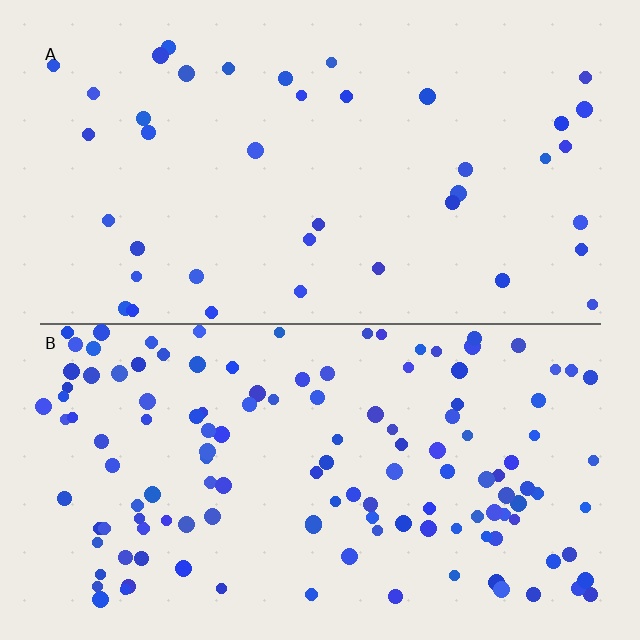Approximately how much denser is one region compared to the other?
Approximately 3.3× — region B over region A.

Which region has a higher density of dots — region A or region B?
B (the bottom).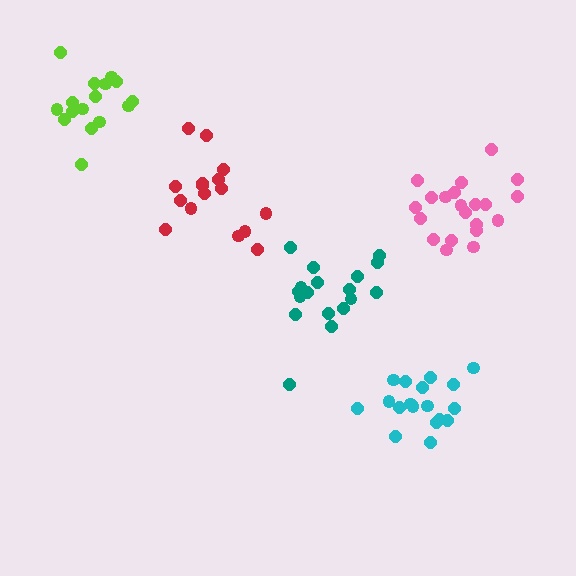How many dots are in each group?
Group 1: 18 dots, Group 2: 21 dots, Group 3: 16 dots, Group 4: 18 dots, Group 5: 16 dots (89 total).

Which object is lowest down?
The cyan cluster is bottommost.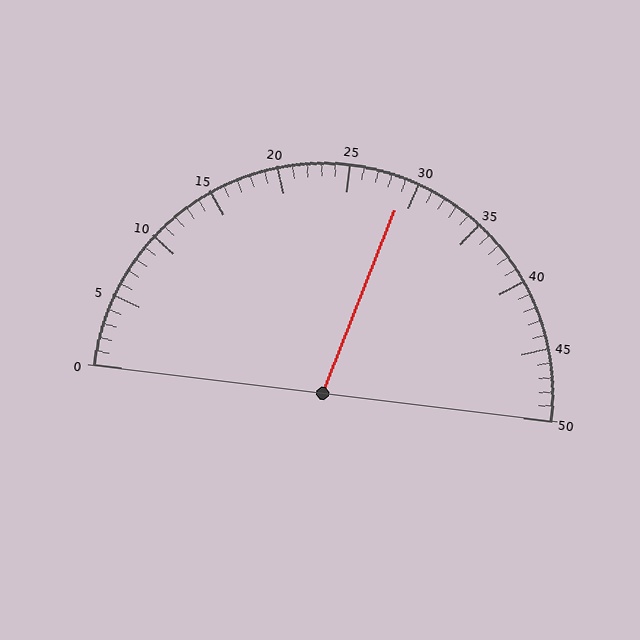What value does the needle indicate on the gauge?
The needle indicates approximately 29.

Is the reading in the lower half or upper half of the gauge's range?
The reading is in the upper half of the range (0 to 50).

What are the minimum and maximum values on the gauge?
The gauge ranges from 0 to 50.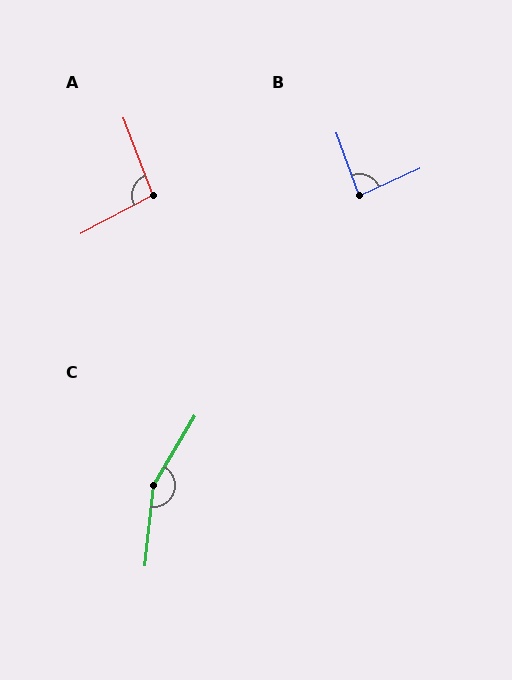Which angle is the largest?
C, at approximately 155 degrees.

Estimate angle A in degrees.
Approximately 97 degrees.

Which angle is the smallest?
B, at approximately 85 degrees.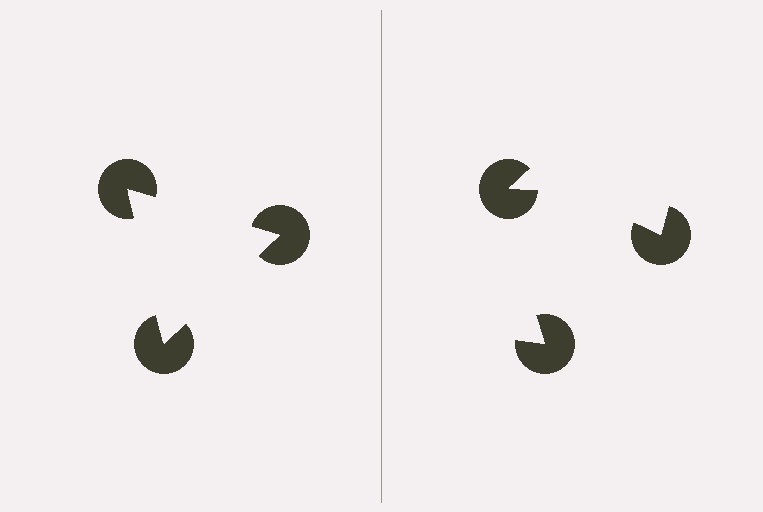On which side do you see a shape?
An illusory triangle appears on the left side. On the right side the wedge cuts are rotated, so no coherent shape forms.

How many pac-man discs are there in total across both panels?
6 — 3 on each side.